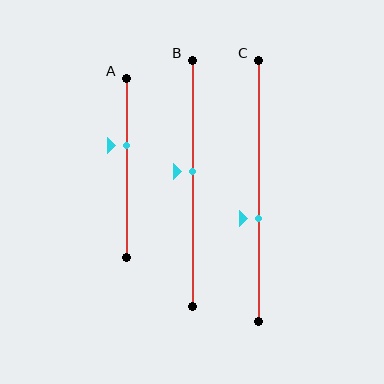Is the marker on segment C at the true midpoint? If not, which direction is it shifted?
No, the marker on segment C is shifted downward by about 11% of the segment length.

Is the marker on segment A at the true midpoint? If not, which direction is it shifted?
No, the marker on segment A is shifted upward by about 12% of the segment length.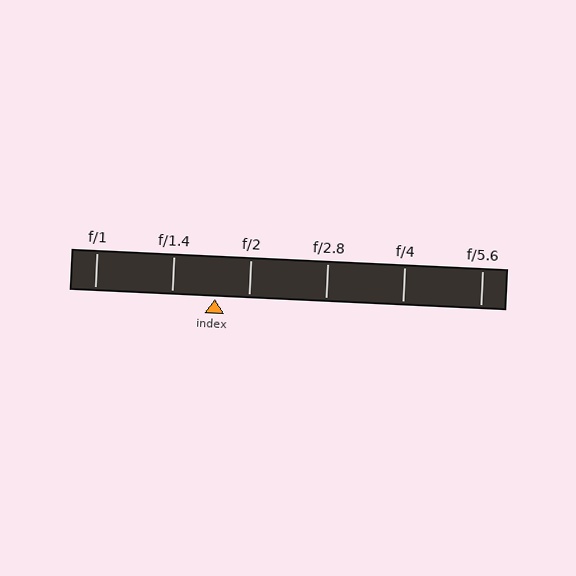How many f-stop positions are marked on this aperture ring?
There are 6 f-stop positions marked.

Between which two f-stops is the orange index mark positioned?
The index mark is between f/1.4 and f/2.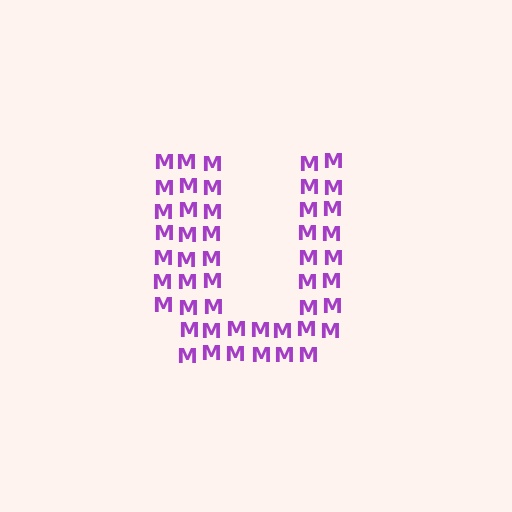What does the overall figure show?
The overall figure shows the letter U.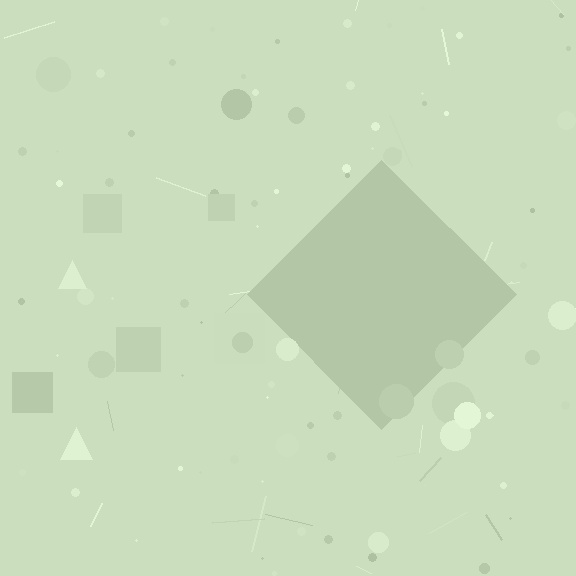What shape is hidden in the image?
A diamond is hidden in the image.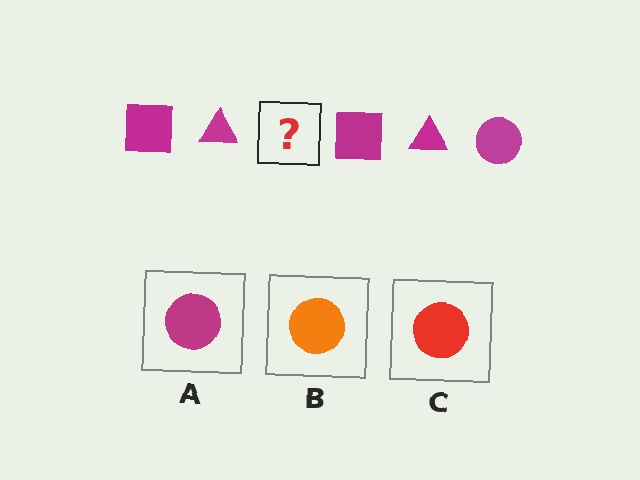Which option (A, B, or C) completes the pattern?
A.